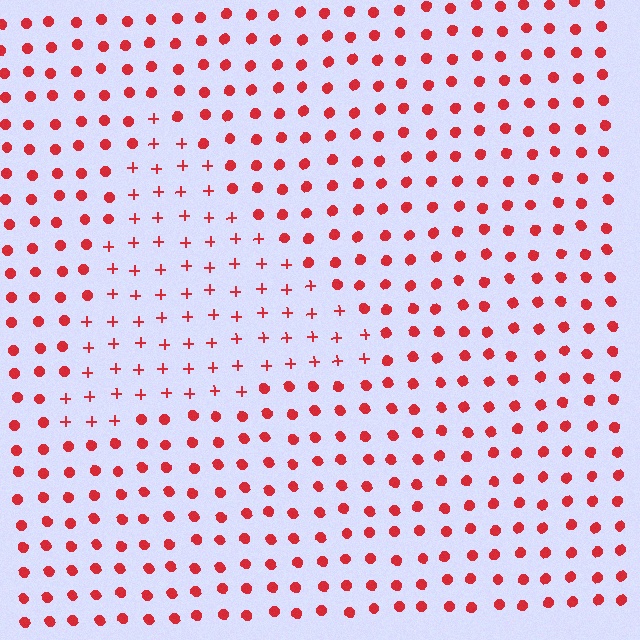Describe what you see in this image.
The image is filled with small red elements arranged in a uniform grid. A triangle-shaped region contains plus signs, while the surrounding area contains circles. The boundary is defined purely by the change in element shape.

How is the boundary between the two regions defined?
The boundary is defined by a change in element shape: plus signs inside vs. circles outside. All elements share the same color and spacing.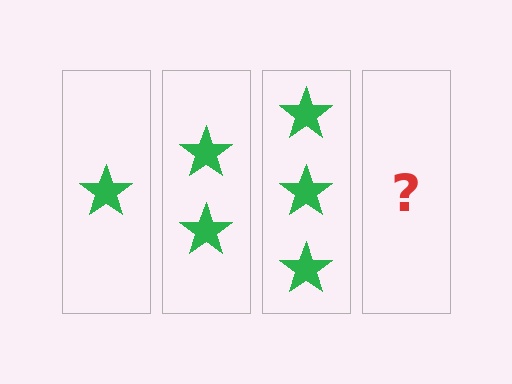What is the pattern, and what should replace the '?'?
The pattern is that each step adds one more star. The '?' should be 4 stars.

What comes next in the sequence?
The next element should be 4 stars.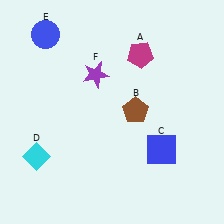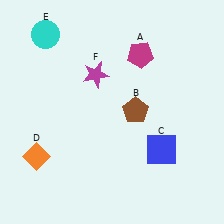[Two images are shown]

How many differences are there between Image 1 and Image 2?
There are 3 differences between the two images.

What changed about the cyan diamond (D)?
In Image 1, D is cyan. In Image 2, it changed to orange.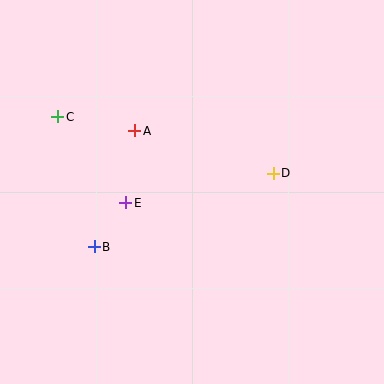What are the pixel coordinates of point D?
Point D is at (273, 173).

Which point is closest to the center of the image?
Point E at (126, 203) is closest to the center.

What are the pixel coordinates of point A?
Point A is at (135, 131).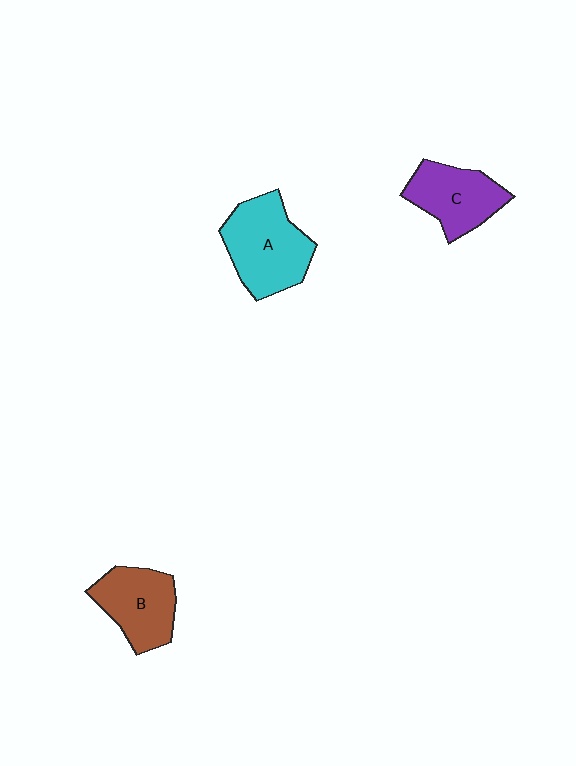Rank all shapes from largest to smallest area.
From largest to smallest: A (cyan), B (brown), C (purple).